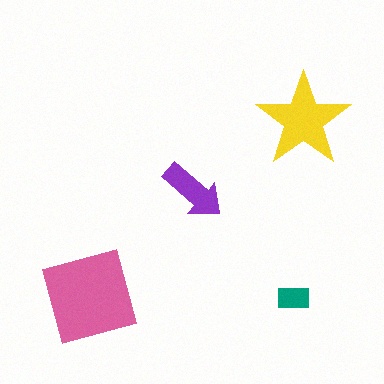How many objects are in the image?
There are 4 objects in the image.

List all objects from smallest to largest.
The teal rectangle, the purple arrow, the yellow star, the pink diamond.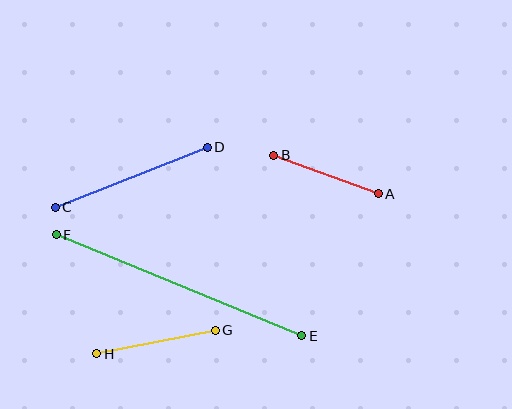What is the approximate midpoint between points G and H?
The midpoint is at approximately (156, 342) pixels.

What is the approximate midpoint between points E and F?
The midpoint is at approximately (179, 285) pixels.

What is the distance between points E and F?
The distance is approximately 265 pixels.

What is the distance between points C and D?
The distance is approximately 164 pixels.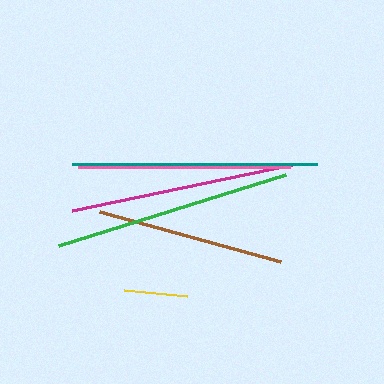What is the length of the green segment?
The green segment is approximately 238 pixels long.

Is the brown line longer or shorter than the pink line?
The pink line is longer than the brown line.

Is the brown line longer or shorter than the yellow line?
The brown line is longer than the yellow line.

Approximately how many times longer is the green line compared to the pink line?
The green line is approximately 1.1 times the length of the pink line.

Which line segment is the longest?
The teal line is the longest at approximately 245 pixels.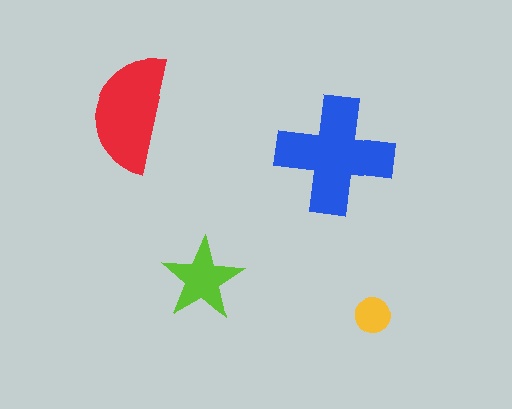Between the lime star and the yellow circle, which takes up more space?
The lime star.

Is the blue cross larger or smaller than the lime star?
Larger.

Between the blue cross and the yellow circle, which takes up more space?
The blue cross.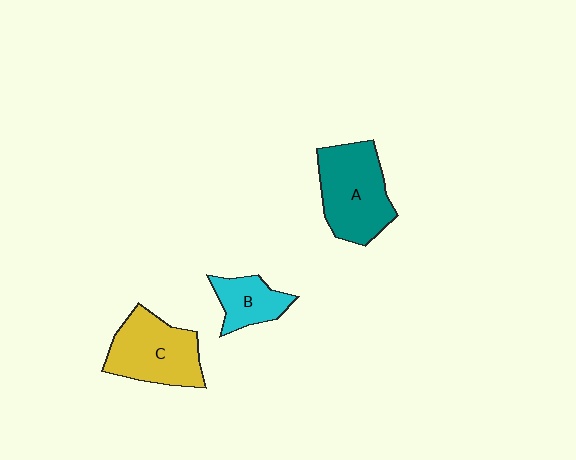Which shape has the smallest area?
Shape B (cyan).